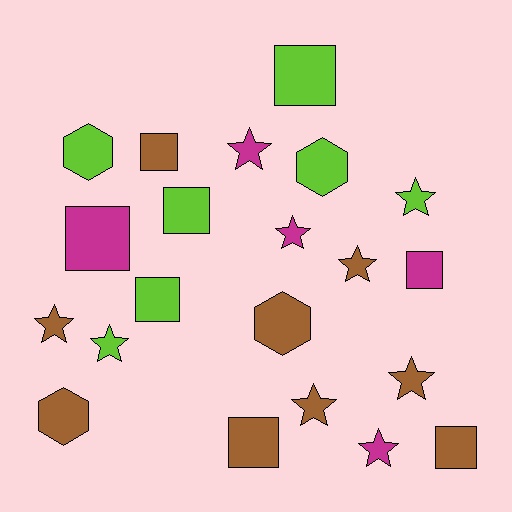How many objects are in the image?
There are 21 objects.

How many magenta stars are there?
There are 3 magenta stars.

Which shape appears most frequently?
Star, with 9 objects.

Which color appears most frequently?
Brown, with 9 objects.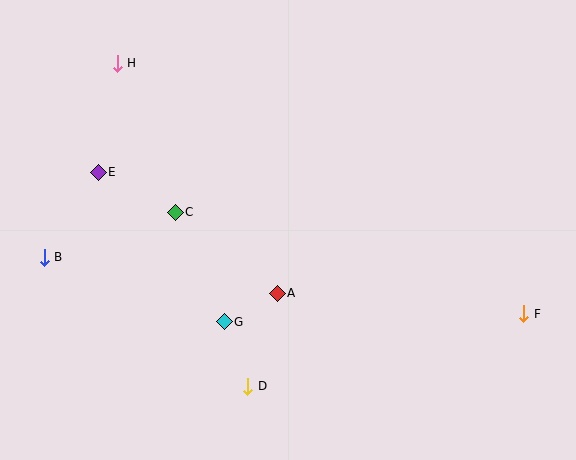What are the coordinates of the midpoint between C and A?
The midpoint between C and A is at (226, 253).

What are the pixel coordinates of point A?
Point A is at (277, 293).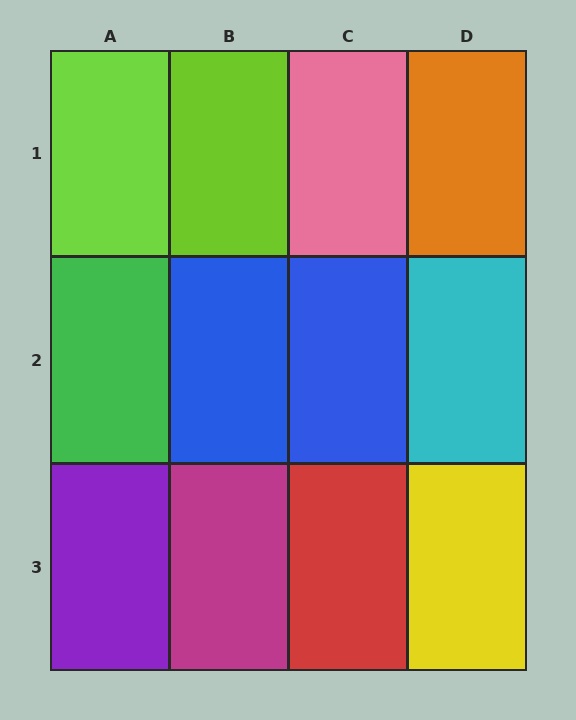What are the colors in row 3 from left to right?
Purple, magenta, red, yellow.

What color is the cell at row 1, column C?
Pink.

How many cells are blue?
2 cells are blue.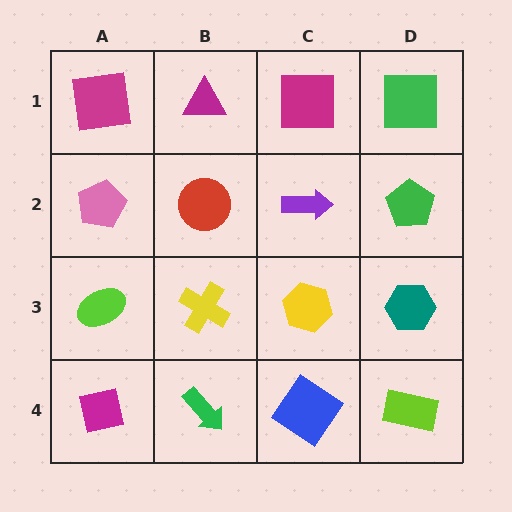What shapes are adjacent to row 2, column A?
A magenta square (row 1, column A), a lime ellipse (row 3, column A), a red circle (row 2, column B).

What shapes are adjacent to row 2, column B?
A magenta triangle (row 1, column B), a yellow cross (row 3, column B), a pink pentagon (row 2, column A), a purple arrow (row 2, column C).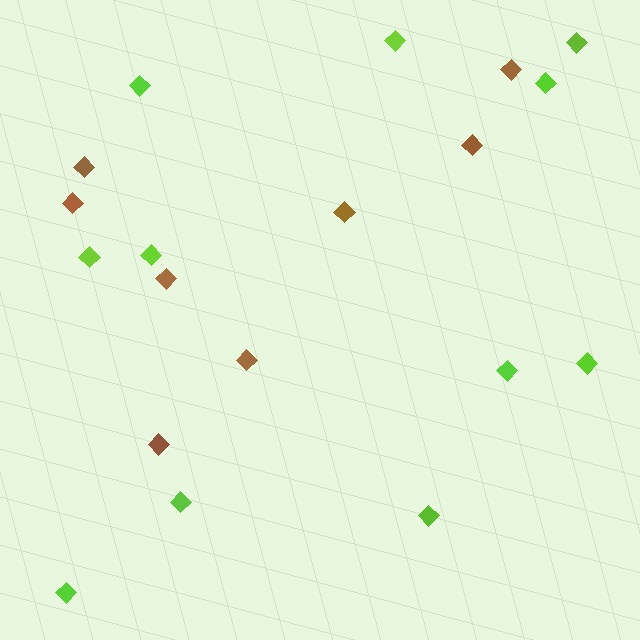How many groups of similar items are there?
There are 2 groups: one group of lime diamonds (11) and one group of brown diamonds (8).